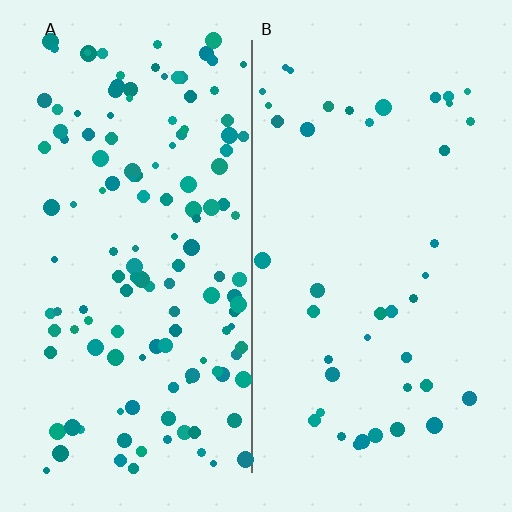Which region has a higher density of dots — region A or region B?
A (the left).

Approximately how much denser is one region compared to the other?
Approximately 3.3× — region A over region B.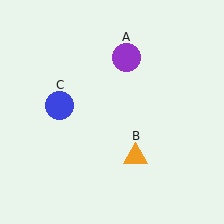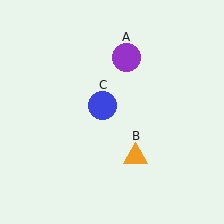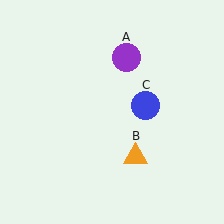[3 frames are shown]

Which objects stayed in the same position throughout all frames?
Purple circle (object A) and orange triangle (object B) remained stationary.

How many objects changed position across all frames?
1 object changed position: blue circle (object C).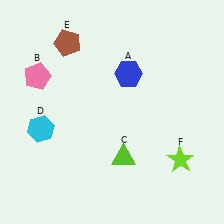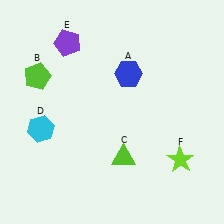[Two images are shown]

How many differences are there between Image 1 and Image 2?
There are 2 differences between the two images.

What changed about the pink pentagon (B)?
In Image 1, B is pink. In Image 2, it changed to lime.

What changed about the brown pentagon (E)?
In Image 1, E is brown. In Image 2, it changed to purple.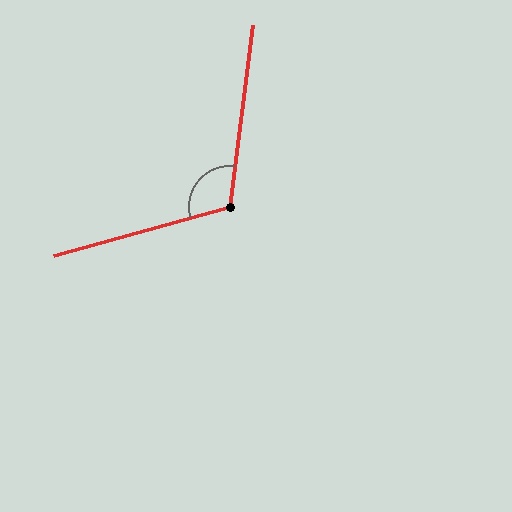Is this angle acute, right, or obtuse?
It is obtuse.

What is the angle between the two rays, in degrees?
Approximately 113 degrees.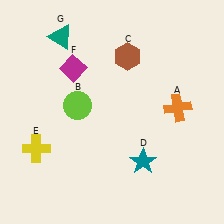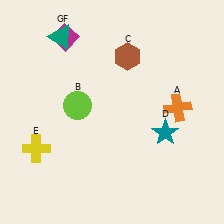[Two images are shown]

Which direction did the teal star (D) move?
The teal star (D) moved up.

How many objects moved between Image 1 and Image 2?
2 objects moved between the two images.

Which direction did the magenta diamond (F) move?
The magenta diamond (F) moved up.